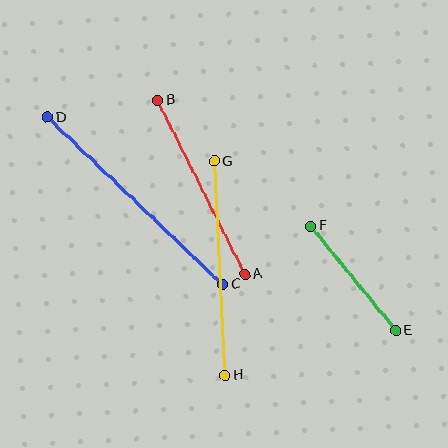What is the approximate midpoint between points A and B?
The midpoint is at approximately (201, 187) pixels.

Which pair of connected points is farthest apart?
Points C and D are farthest apart.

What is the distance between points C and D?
The distance is approximately 242 pixels.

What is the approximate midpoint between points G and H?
The midpoint is at approximately (220, 268) pixels.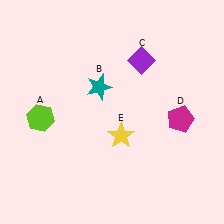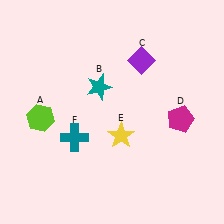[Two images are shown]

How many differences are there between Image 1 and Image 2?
There is 1 difference between the two images.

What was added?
A teal cross (F) was added in Image 2.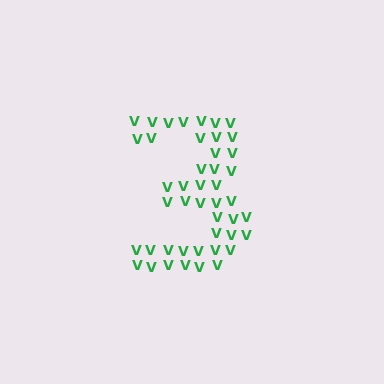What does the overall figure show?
The overall figure shows the digit 3.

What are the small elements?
The small elements are letter V's.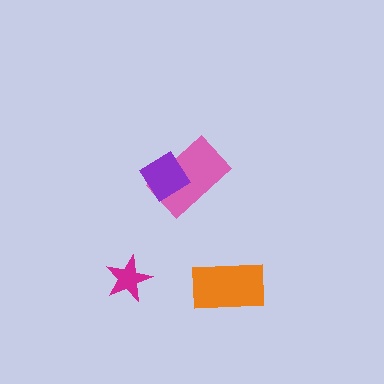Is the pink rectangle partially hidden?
Yes, it is partially covered by another shape.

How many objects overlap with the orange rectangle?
0 objects overlap with the orange rectangle.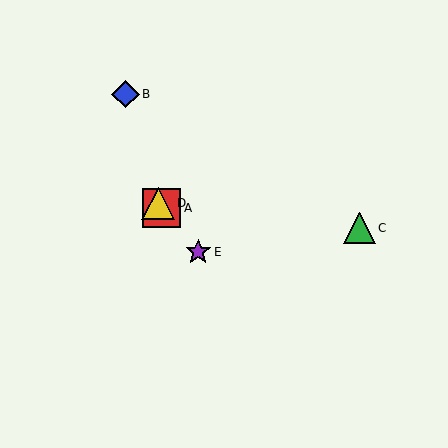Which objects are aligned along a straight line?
Objects A, D, E are aligned along a straight line.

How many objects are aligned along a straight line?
3 objects (A, D, E) are aligned along a straight line.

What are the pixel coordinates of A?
Object A is at (162, 208).